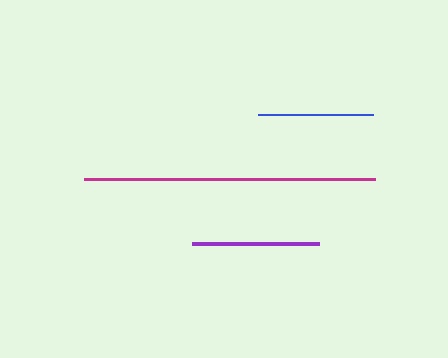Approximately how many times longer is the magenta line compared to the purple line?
The magenta line is approximately 2.3 times the length of the purple line.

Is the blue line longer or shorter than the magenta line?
The magenta line is longer than the blue line.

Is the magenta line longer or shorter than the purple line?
The magenta line is longer than the purple line.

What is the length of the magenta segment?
The magenta segment is approximately 290 pixels long.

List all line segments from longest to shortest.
From longest to shortest: magenta, purple, blue.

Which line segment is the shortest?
The blue line is the shortest at approximately 115 pixels.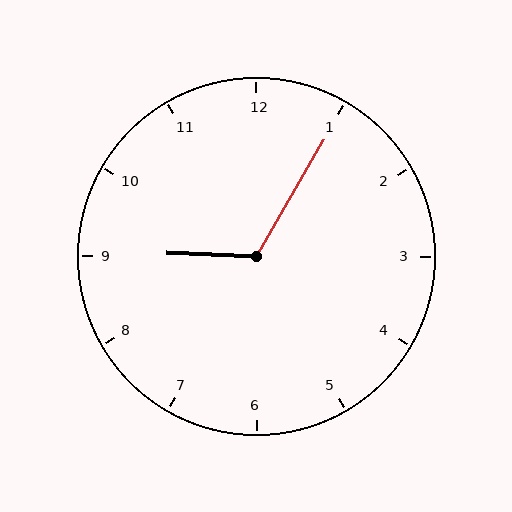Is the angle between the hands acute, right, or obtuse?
It is obtuse.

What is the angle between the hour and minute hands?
Approximately 118 degrees.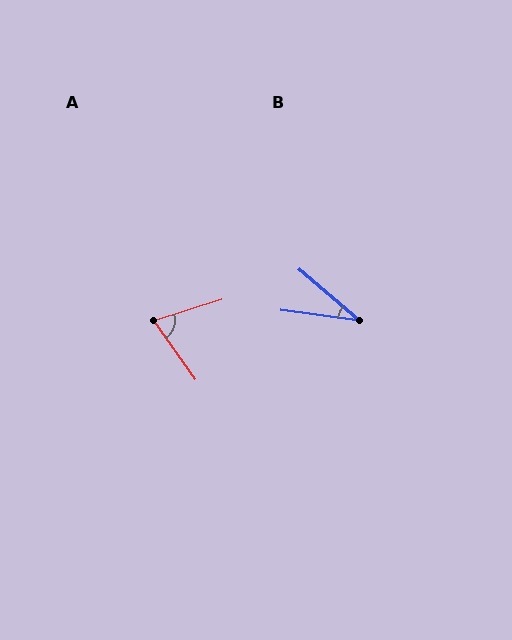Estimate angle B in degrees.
Approximately 33 degrees.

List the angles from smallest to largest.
B (33°), A (72°).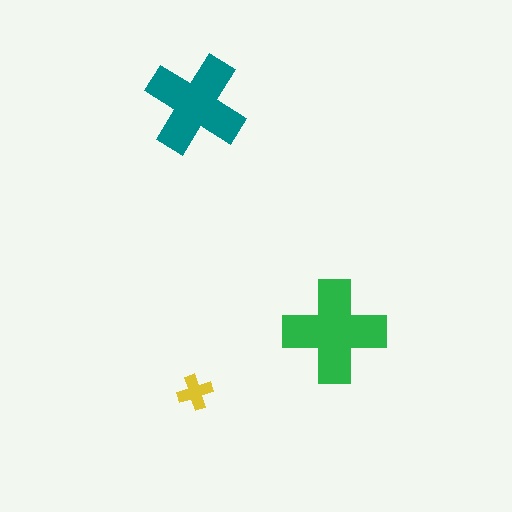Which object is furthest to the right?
The green cross is rightmost.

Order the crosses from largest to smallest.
the green one, the teal one, the yellow one.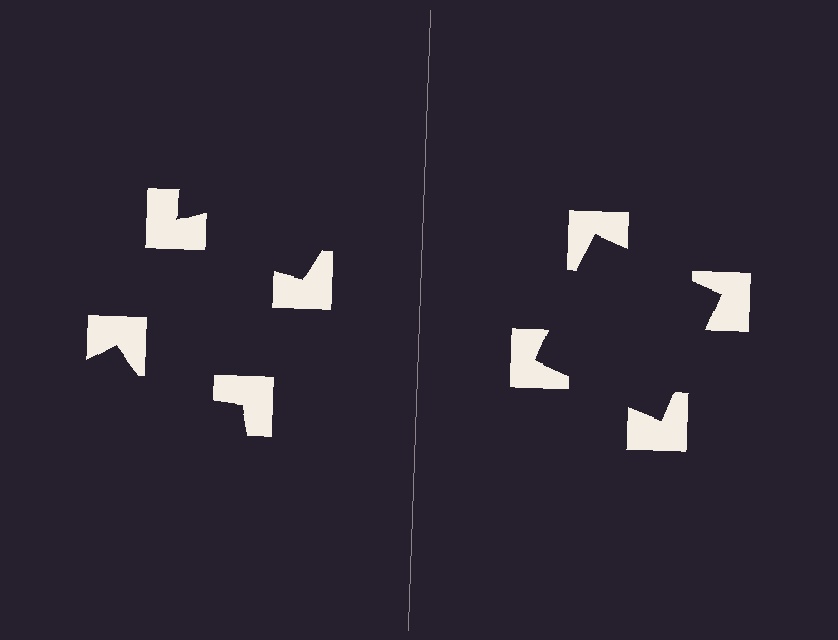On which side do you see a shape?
An illusory square appears on the right side. On the left side the wedge cuts are rotated, so no coherent shape forms.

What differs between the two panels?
The notched squares are positioned identically on both sides; only the wedge orientations differ. On the right they align to a square; on the left they are misaligned.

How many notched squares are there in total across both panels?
8 — 4 on each side.